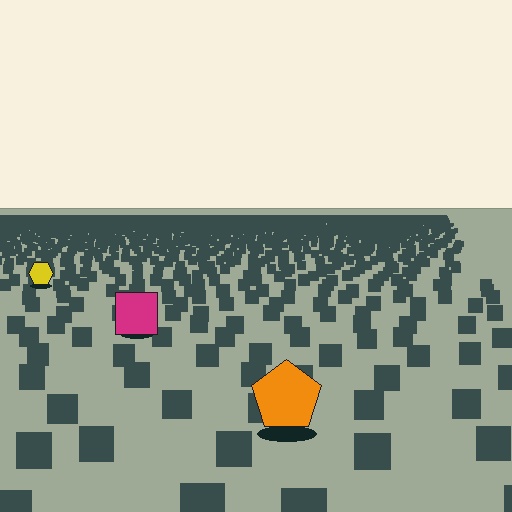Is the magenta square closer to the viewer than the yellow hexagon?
Yes. The magenta square is closer — you can tell from the texture gradient: the ground texture is coarser near it.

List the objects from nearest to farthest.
From nearest to farthest: the orange pentagon, the magenta square, the yellow hexagon.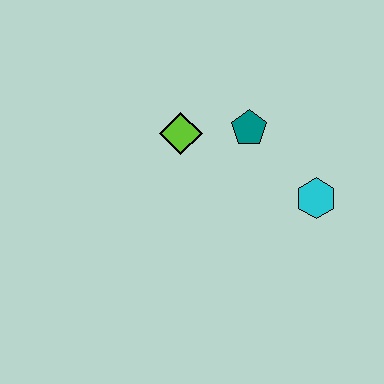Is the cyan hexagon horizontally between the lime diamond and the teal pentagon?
No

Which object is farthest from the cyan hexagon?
The lime diamond is farthest from the cyan hexagon.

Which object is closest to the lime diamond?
The teal pentagon is closest to the lime diamond.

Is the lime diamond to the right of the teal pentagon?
No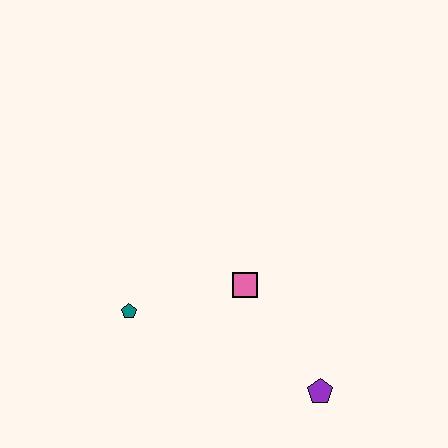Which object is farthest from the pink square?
The purple pentagon is farthest from the pink square.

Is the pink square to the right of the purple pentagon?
No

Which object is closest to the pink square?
The teal pentagon is closest to the pink square.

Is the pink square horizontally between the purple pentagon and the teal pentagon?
Yes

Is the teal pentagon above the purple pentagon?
Yes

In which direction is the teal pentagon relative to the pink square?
The teal pentagon is to the left of the pink square.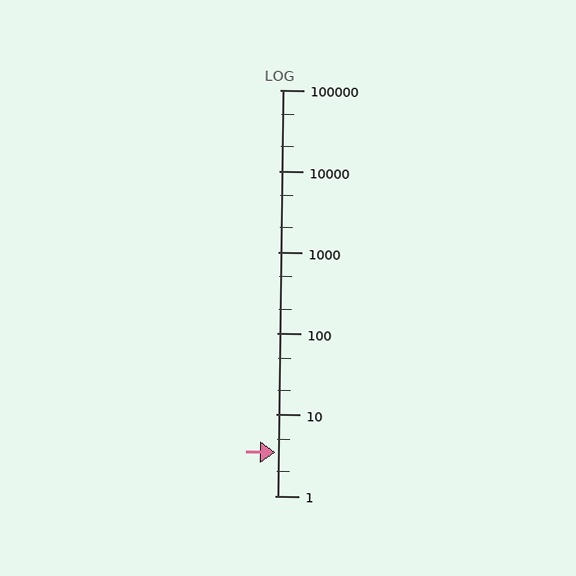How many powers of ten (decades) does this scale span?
The scale spans 5 decades, from 1 to 100000.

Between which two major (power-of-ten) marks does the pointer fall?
The pointer is between 1 and 10.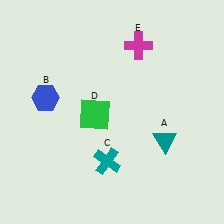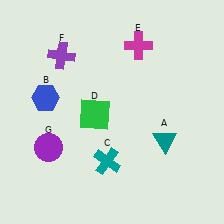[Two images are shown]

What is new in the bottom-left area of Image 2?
A purple circle (G) was added in the bottom-left area of Image 2.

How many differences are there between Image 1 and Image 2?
There are 2 differences between the two images.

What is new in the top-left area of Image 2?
A purple cross (F) was added in the top-left area of Image 2.